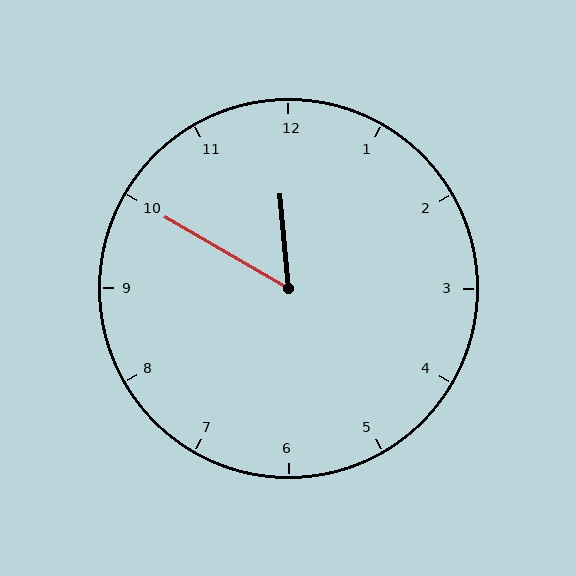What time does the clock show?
11:50.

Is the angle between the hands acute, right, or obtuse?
It is acute.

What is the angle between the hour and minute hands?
Approximately 55 degrees.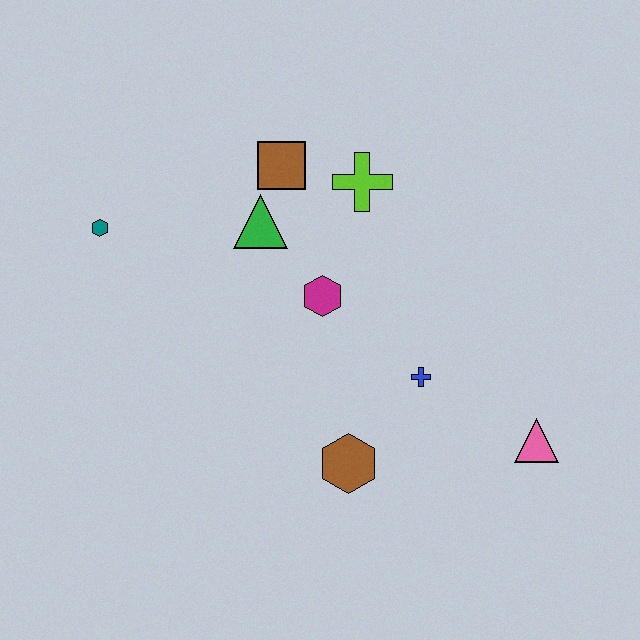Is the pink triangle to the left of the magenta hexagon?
No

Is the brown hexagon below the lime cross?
Yes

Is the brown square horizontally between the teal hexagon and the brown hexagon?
Yes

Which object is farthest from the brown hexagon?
The teal hexagon is farthest from the brown hexagon.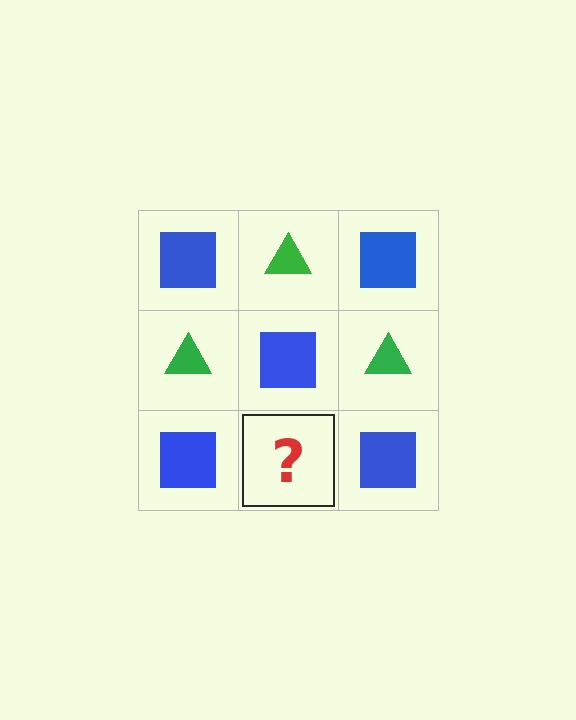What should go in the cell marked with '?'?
The missing cell should contain a green triangle.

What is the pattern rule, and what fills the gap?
The rule is that it alternates blue square and green triangle in a checkerboard pattern. The gap should be filled with a green triangle.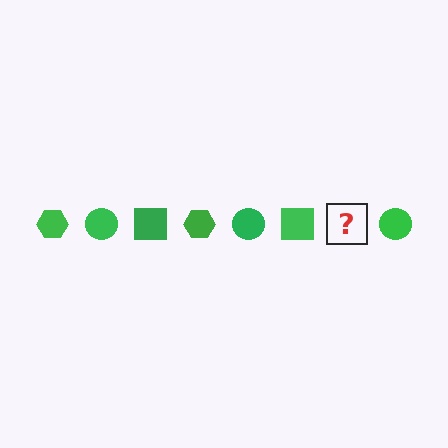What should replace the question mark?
The question mark should be replaced with a green hexagon.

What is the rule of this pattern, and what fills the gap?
The rule is that the pattern cycles through hexagon, circle, square shapes in green. The gap should be filled with a green hexagon.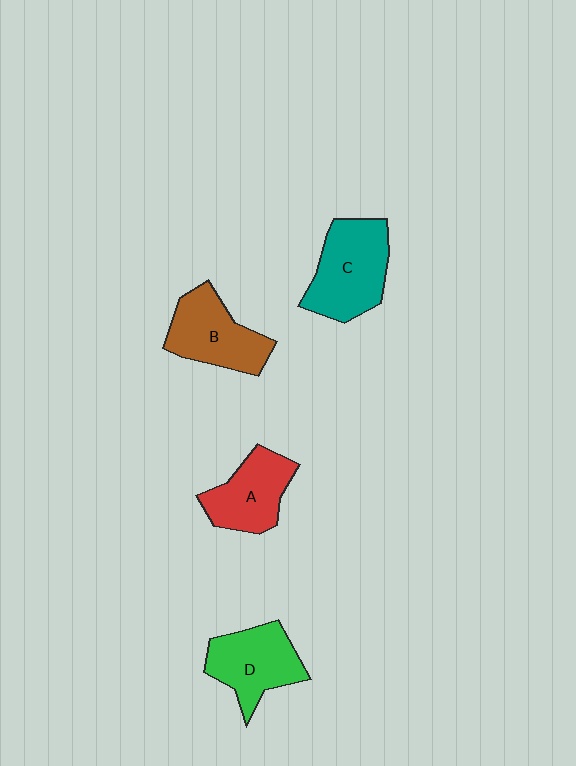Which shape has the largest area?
Shape C (teal).